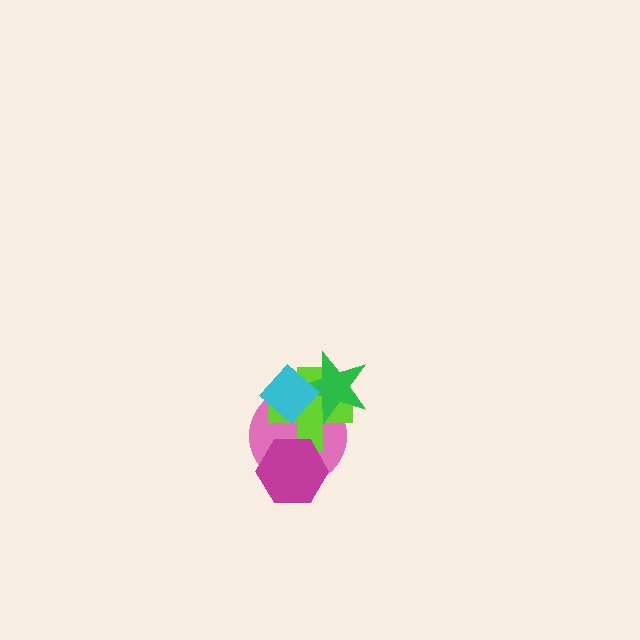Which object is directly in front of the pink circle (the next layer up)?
The lime cross is directly in front of the pink circle.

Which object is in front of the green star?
The cyan diamond is in front of the green star.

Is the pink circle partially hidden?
Yes, it is partially covered by another shape.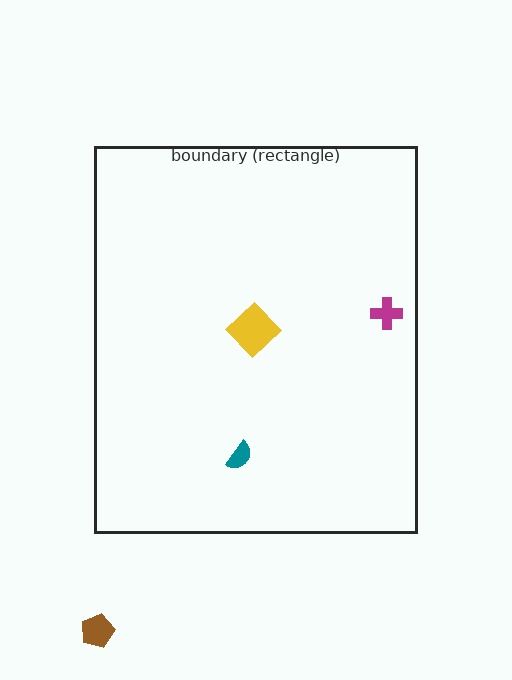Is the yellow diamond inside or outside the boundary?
Inside.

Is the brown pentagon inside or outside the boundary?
Outside.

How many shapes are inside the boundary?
3 inside, 1 outside.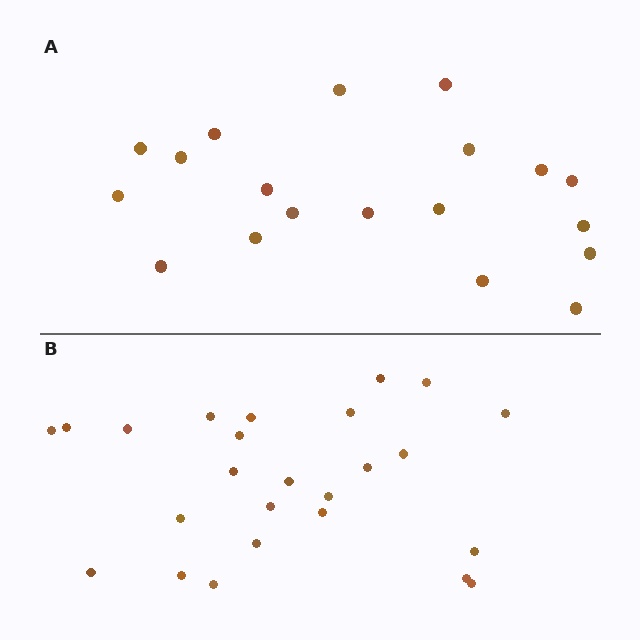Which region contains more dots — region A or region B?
Region B (the bottom region) has more dots.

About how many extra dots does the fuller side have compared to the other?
Region B has about 6 more dots than region A.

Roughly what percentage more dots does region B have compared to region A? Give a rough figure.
About 30% more.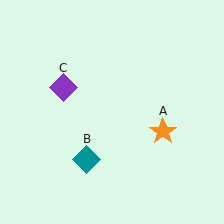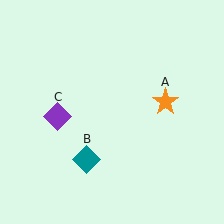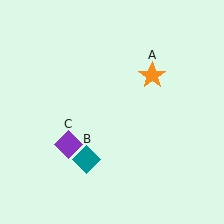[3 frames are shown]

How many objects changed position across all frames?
2 objects changed position: orange star (object A), purple diamond (object C).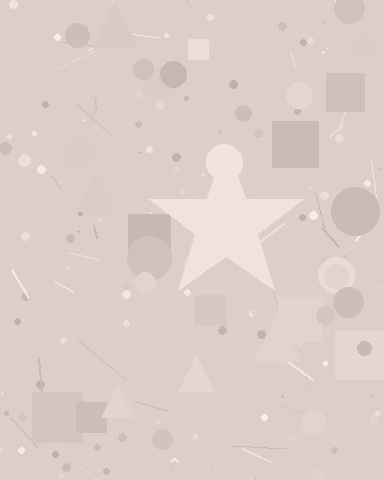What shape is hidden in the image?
A star is hidden in the image.